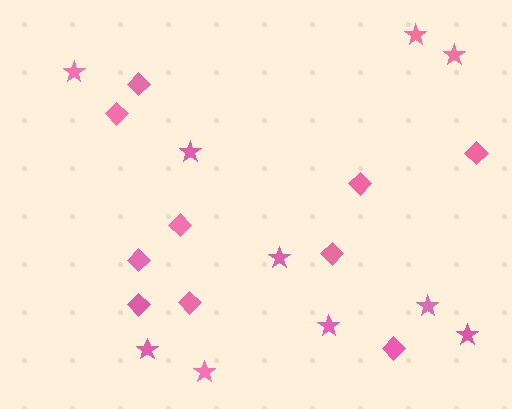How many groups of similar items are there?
There are 2 groups: one group of diamonds (10) and one group of stars (10).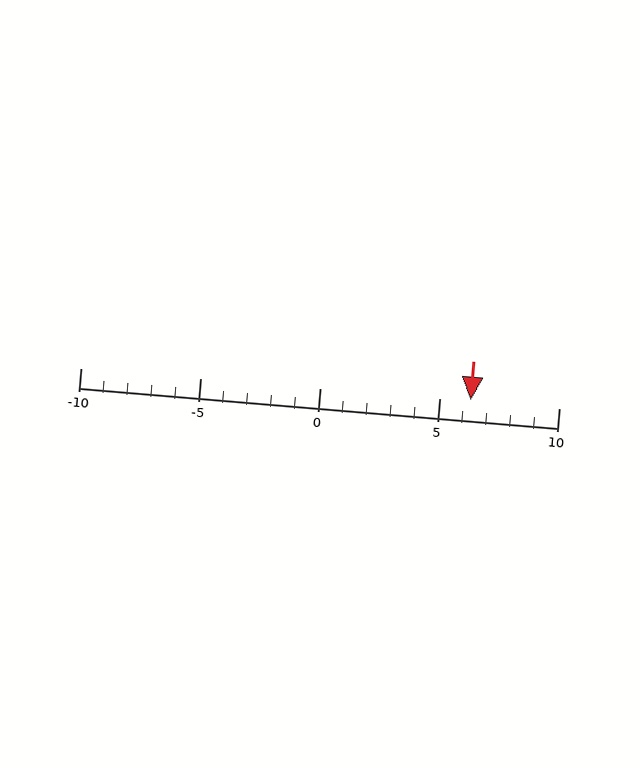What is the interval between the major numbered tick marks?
The major tick marks are spaced 5 units apart.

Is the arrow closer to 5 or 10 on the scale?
The arrow is closer to 5.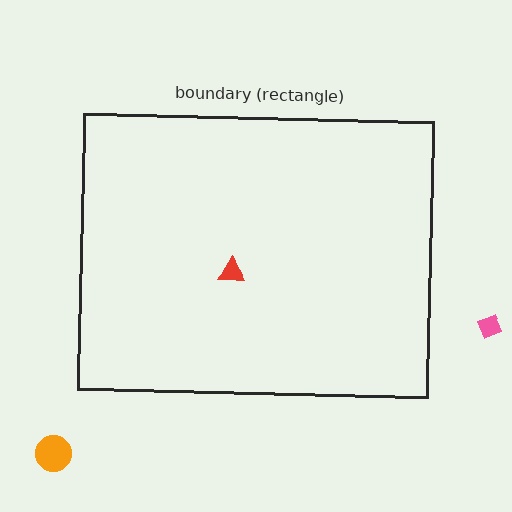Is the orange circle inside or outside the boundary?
Outside.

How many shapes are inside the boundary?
1 inside, 2 outside.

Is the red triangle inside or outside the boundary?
Inside.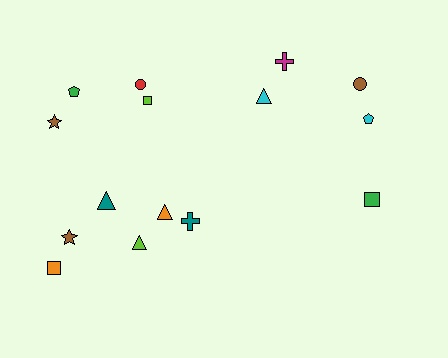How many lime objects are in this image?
There are 2 lime objects.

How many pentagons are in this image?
There are 2 pentagons.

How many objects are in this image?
There are 15 objects.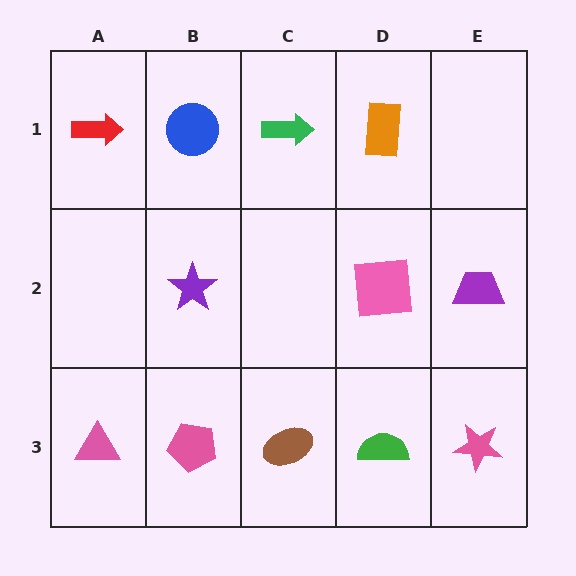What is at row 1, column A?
A red arrow.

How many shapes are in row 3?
5 shapes.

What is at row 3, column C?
A brown ellipse.